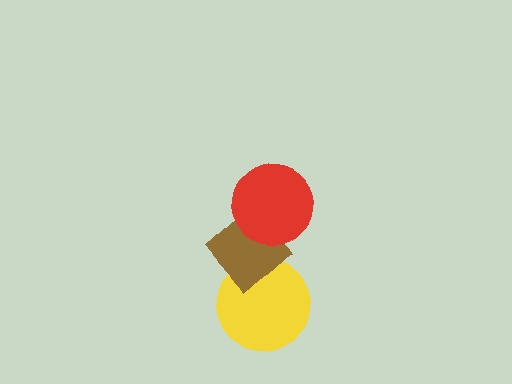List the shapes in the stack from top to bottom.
From top to bottom: the red circle, the brown diamond, the yellow circle.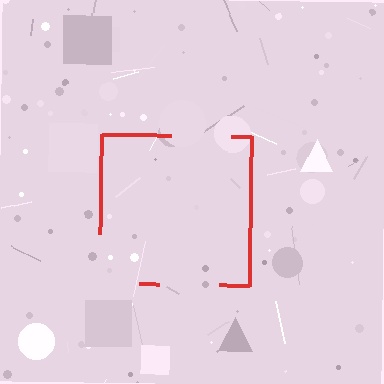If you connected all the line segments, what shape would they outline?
They would outline a square.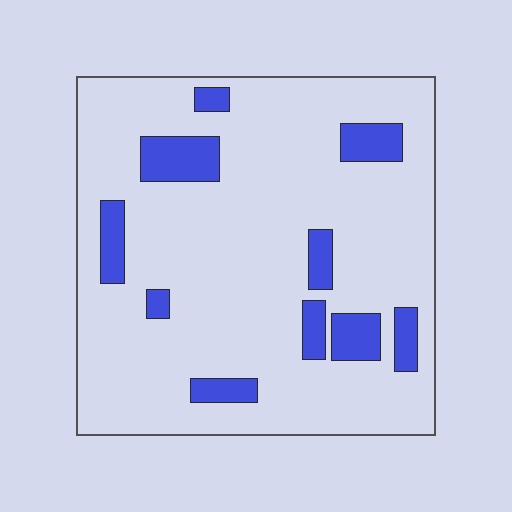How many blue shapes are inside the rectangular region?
10.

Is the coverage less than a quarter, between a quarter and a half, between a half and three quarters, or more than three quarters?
Less than a quarter.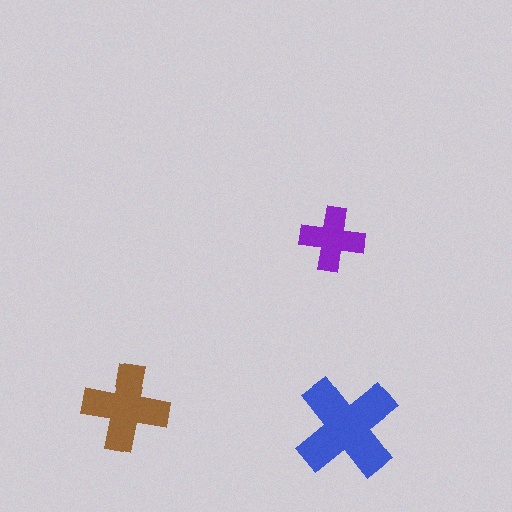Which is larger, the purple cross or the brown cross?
The brown one.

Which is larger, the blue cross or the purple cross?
The blue one.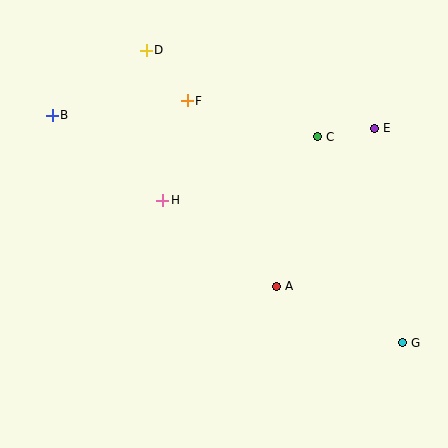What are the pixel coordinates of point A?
Point A is at (277, 286).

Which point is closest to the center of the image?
Point H at (163, 200) is closest to the center.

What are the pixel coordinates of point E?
Point E is at (375, 128).